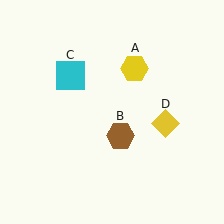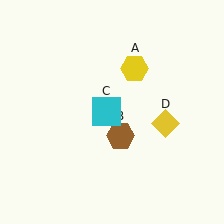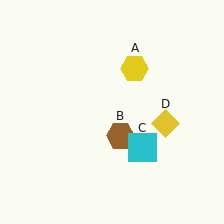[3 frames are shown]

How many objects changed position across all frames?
1 object changed position: cyan square (object C).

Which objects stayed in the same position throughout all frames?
Yellow hexagon (object A) and brown hexagon (object B) and yellow diamond (object D) remained stationary.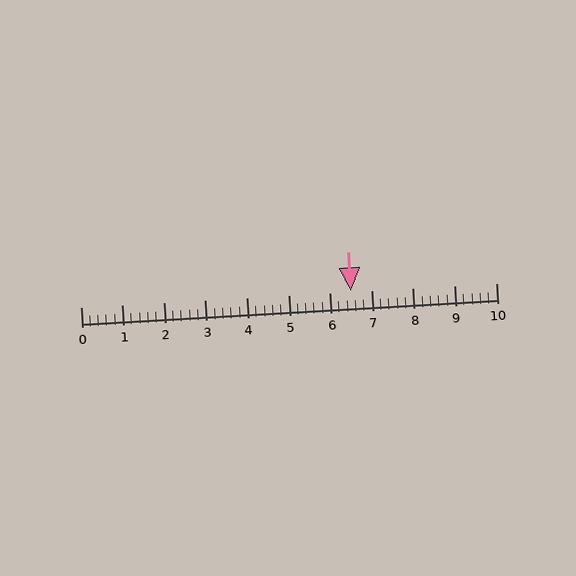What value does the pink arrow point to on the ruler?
The pink arrow points to approximately 6.5.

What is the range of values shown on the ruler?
The ruler shows values from 0 to 10.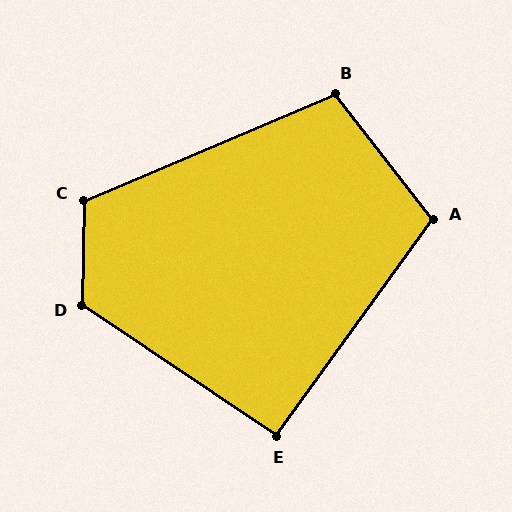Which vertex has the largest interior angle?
D, at approximately 123 degrees.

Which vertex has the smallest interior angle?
E, at approximately 92 degrees.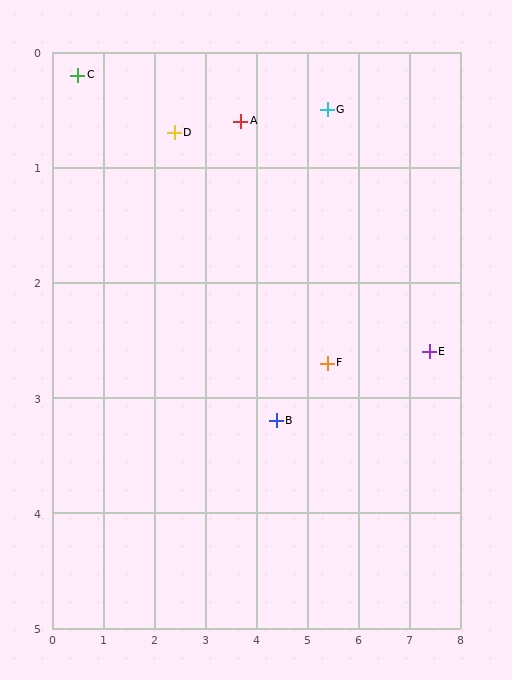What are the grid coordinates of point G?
Point G is at approximately (5.4, 0.5).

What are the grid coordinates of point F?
Point F is at approximately (5.4, 2.7).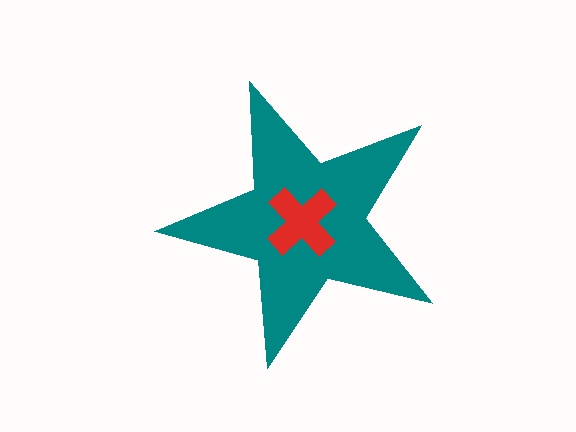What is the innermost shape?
The red cross.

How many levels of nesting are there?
2.